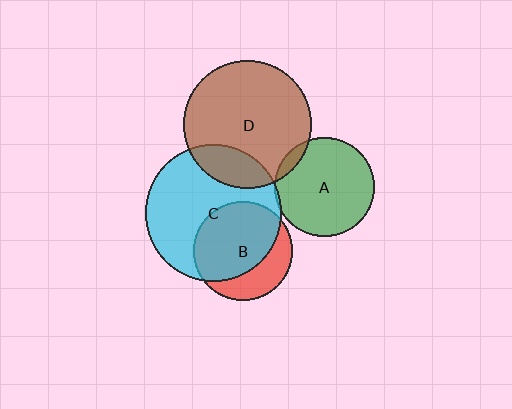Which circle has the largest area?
Circle C (cyan).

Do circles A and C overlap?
Yes.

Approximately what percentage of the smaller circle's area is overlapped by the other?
Approximately 5%.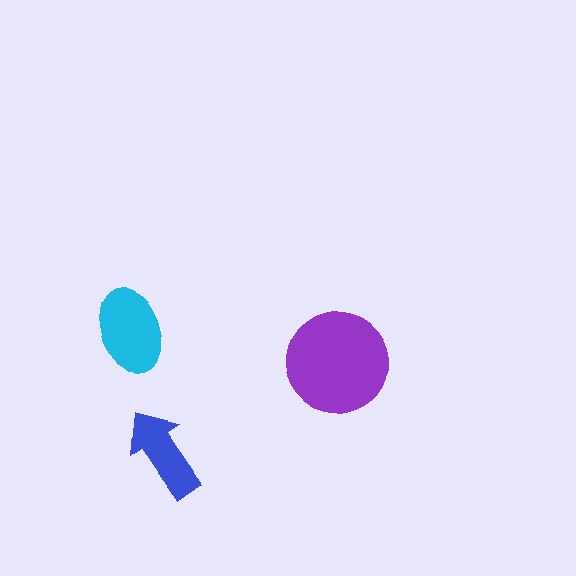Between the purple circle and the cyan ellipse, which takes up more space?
The purple circle.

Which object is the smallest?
The blue arrow.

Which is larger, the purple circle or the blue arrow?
The purple circle.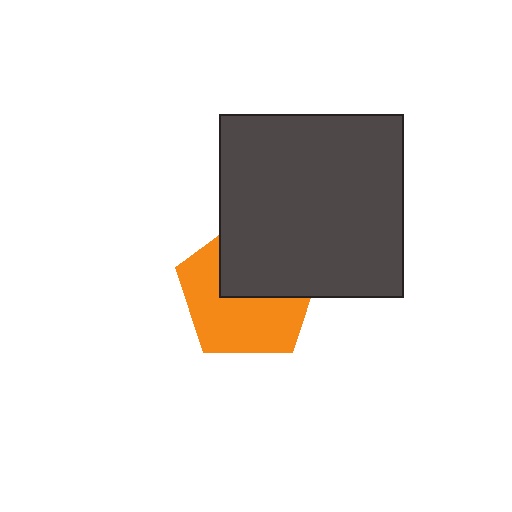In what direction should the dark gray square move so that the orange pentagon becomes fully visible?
The dark gray square should move up. That is the shortest direction to clear the overlap and leave the orange pentagon fully visible.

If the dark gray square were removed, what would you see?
You would see the complete orange pentagon.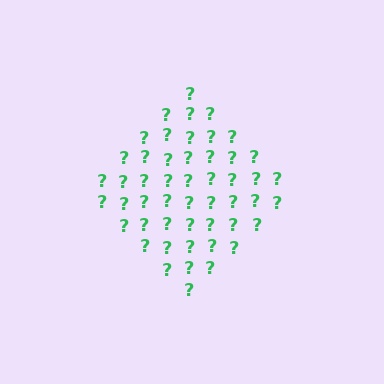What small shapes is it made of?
It is made of small question marks.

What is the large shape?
The large shape is a diamond.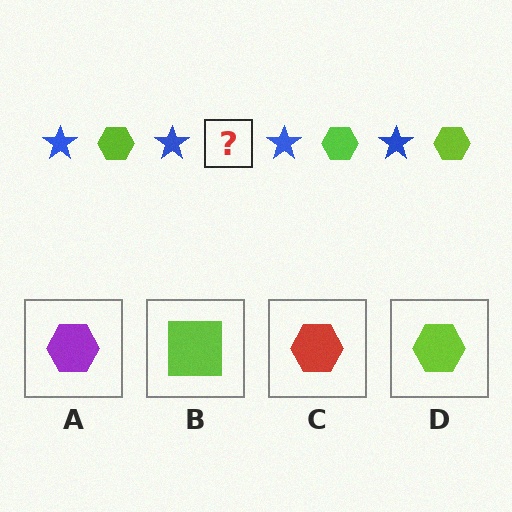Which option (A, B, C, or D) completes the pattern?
D.